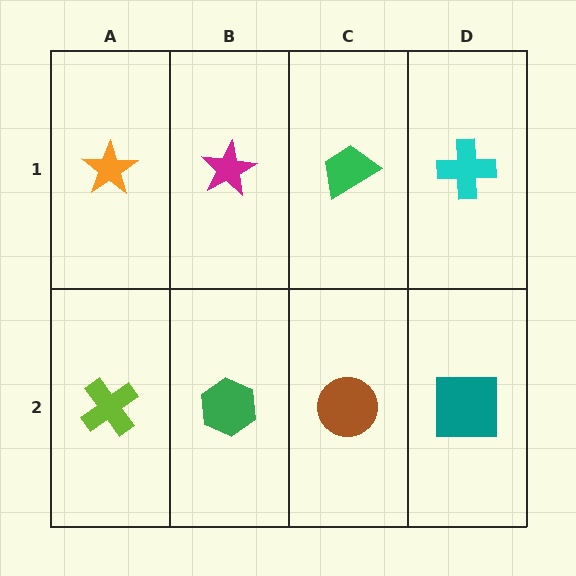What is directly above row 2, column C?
A green trapezoid.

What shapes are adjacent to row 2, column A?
An orange star (row 1, column A), a green hexagon (row 2, column B).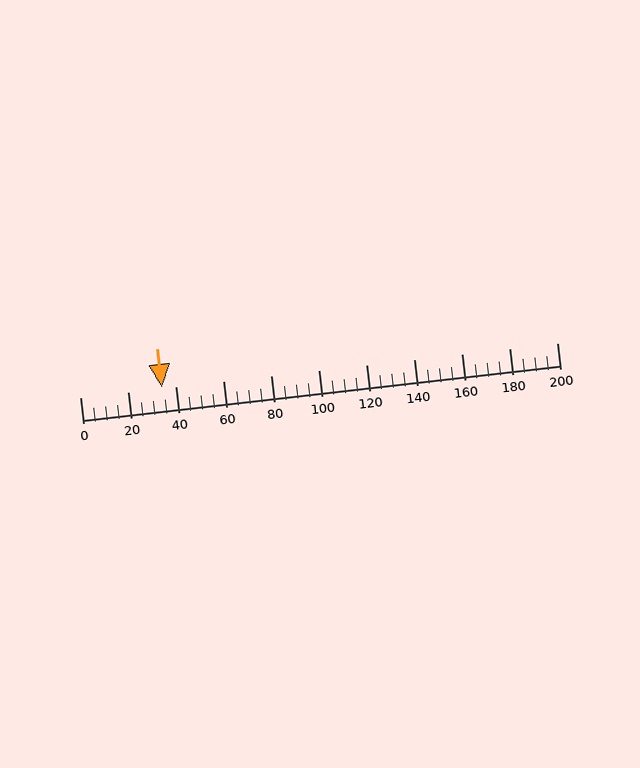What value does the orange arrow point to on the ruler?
The orange arrow points to approximately 34.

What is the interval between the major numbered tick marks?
The major tick marks are spaced 20 units apart.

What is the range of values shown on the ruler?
The ruler shows values from 0 to 200.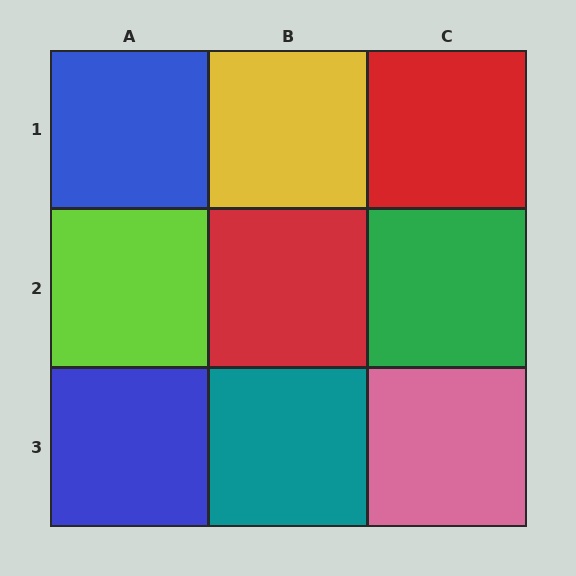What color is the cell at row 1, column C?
Red.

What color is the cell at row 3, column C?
Pink.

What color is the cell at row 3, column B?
Teal.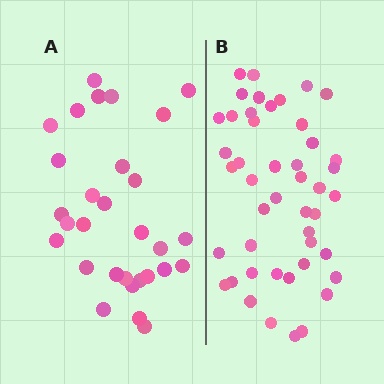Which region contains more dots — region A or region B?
Region B (the right region) has more dots.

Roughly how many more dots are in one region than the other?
Region B has approximately 15 more dots than region A.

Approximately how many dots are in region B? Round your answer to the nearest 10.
About 50 dots. (The exact count is 46, which rounds to 50.)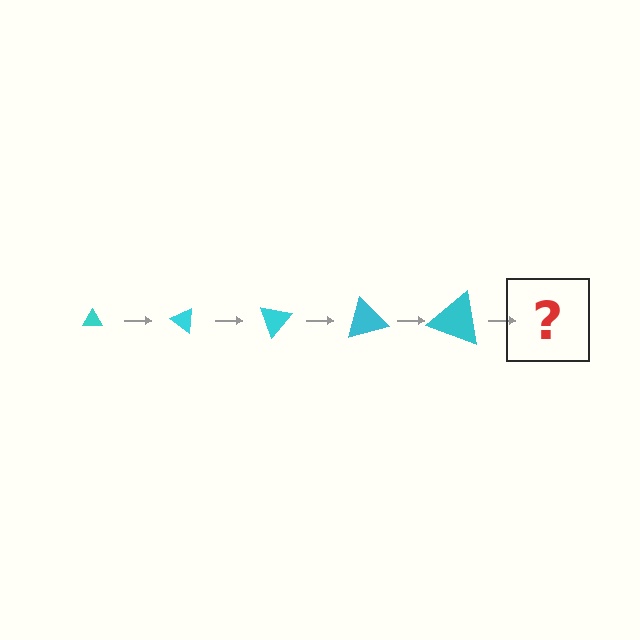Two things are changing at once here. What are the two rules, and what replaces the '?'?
The two rules are that the triangle grows larger each step and it rotates 35 degrees each step. The '?' should be a triangle, larger than the previous one and rotated 175 degrees from the start.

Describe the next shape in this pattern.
It should be a triangle, larger than the previous one and rotated 175 degrees from the start.